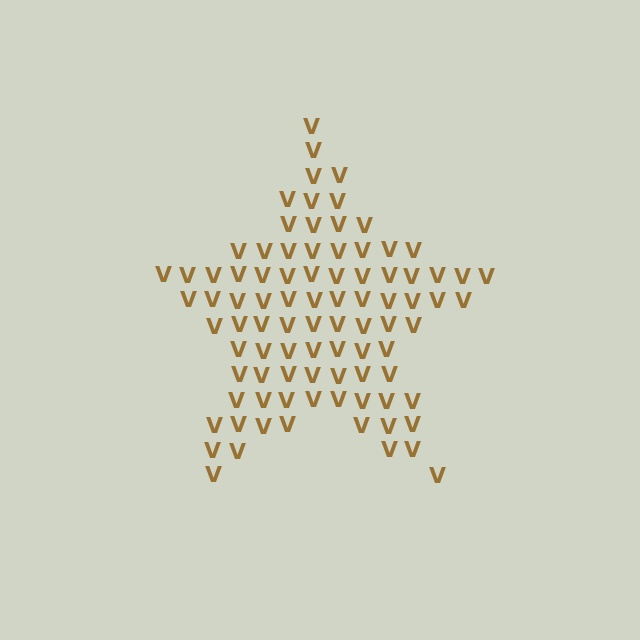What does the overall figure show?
The overall figure shows a star.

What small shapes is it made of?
It is made of small letter V's.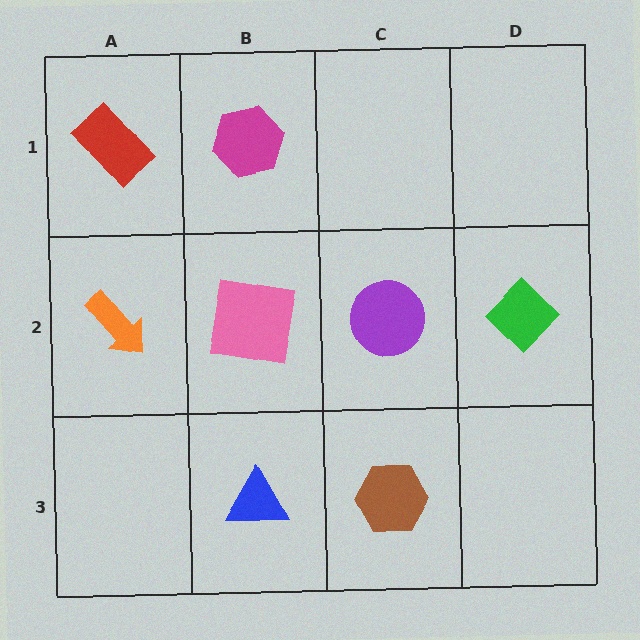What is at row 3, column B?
A blue triangle.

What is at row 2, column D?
A green diamond.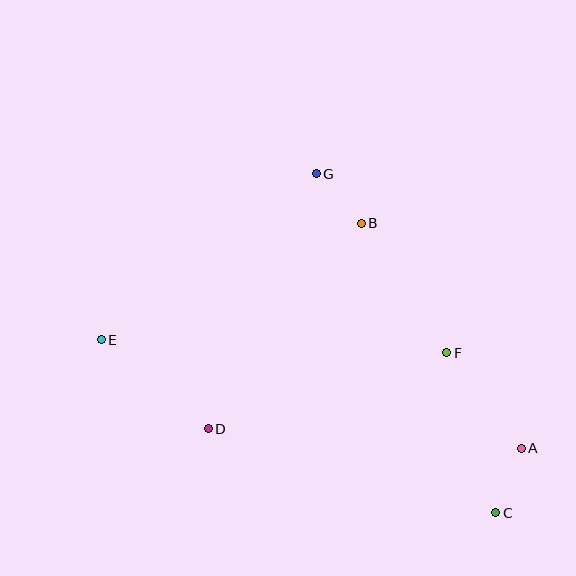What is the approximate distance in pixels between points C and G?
The distance between C and G is approximately 383 pixels.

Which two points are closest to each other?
Points B and G are closest to each other.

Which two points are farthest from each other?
Points A and E are farthest from each other.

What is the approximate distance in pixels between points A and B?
The distance between A and B is approximately 276 pixels.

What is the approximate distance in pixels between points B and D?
The distance between B and D is approximately 257 pixels.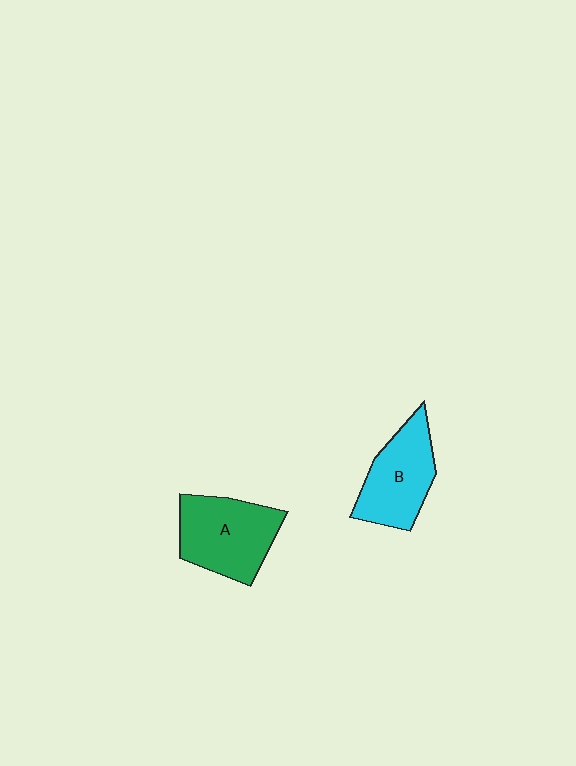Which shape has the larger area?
Shape A (green).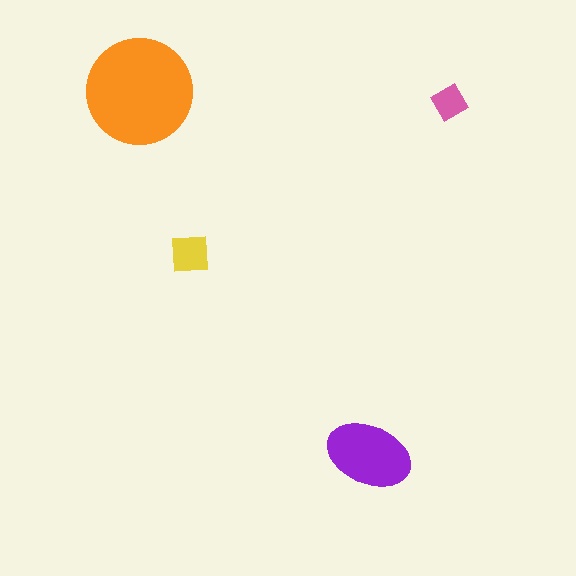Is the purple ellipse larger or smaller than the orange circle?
Smaller.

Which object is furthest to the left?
The orange circle is leftmost.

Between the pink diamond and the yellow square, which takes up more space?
The yellow square.